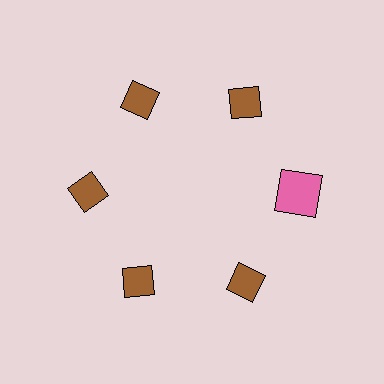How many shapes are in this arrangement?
There are 6 shapes arranged in a ring pattern.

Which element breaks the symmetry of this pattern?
The pink square at roughly the 3 o'clock position breaks the symmetry. All other shapes are brown diamonds.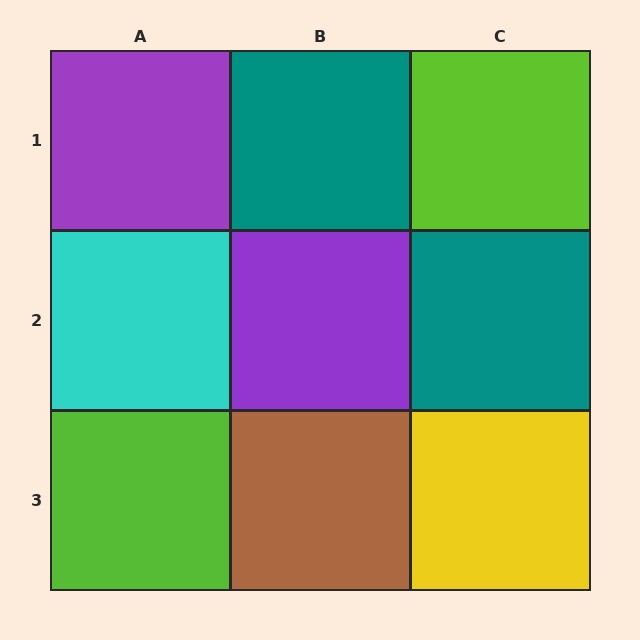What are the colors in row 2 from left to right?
Cyan, purple, teal.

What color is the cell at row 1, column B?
Teal.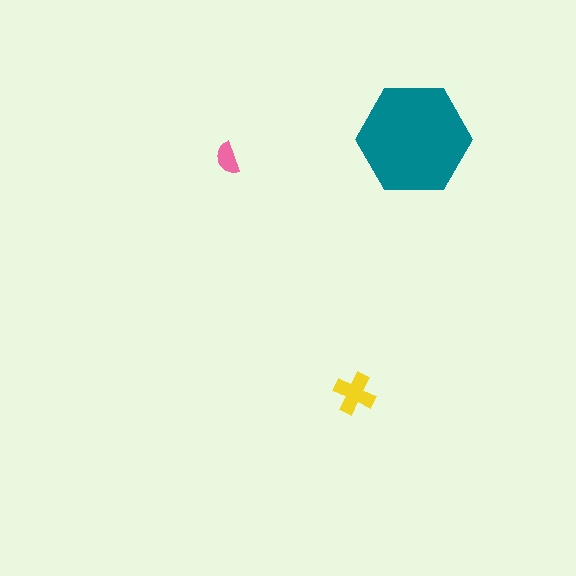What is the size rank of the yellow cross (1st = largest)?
2nd.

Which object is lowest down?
The yellow cross is bottommost.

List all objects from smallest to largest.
The pink semicircle, the yellow cross, the teal hexagon.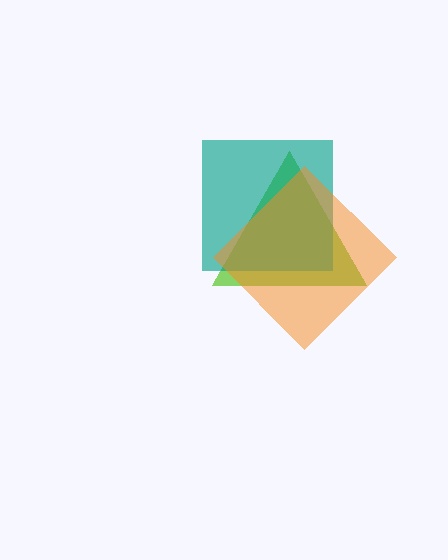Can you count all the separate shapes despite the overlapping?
Yes, there are 3 separate shapes.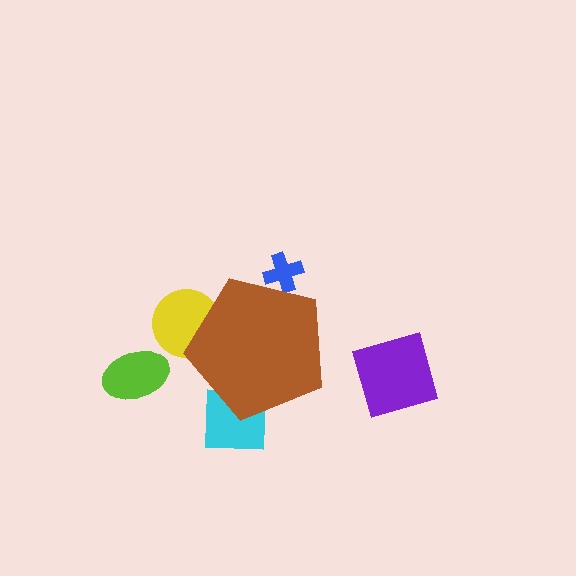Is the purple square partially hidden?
No, the purple square is fully visible.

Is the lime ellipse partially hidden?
No, the lime ellipse is fully visible.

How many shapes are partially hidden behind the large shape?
3 shapes are partially hidden.